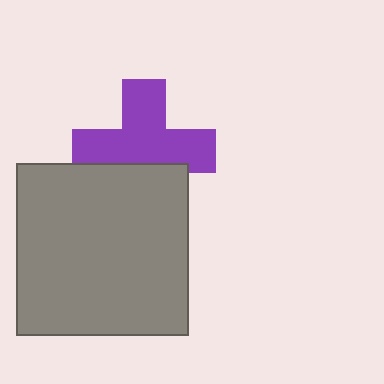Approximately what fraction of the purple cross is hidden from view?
Roughly 31% of the purple cross is hidden behind the gray square.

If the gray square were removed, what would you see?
You would see the complete purple cross.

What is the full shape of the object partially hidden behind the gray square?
The partially hidden object is a purple cross.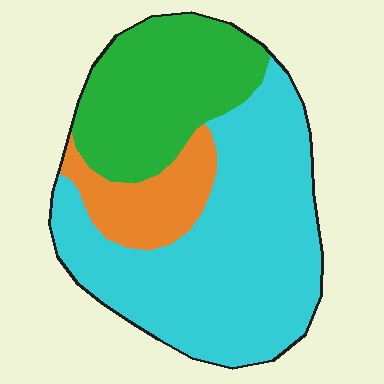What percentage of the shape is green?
Green covers roughly 30% of the shape.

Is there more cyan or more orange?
Cyan.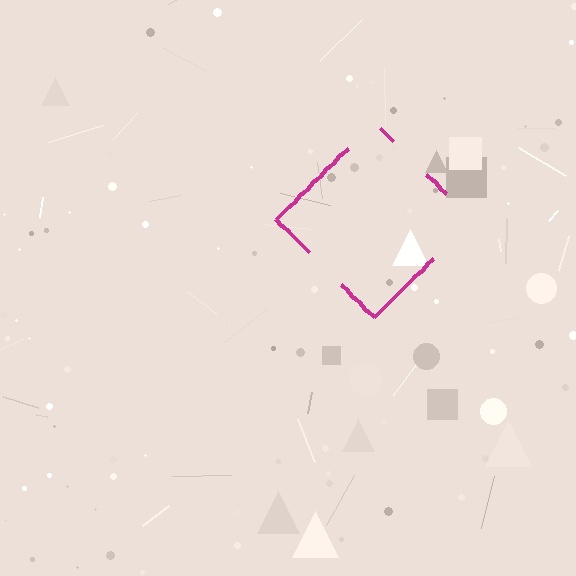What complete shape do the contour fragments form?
The contour fragments form a diamond.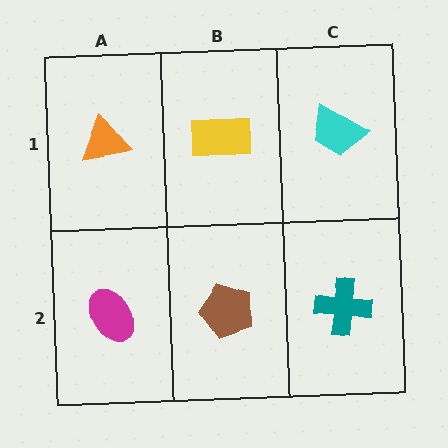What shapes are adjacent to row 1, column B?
A brown pentagon (row 2, column B), an orange triangle (row 1, column A), a cyan trapezoid (row 1, column C).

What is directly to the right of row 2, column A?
A brown pentagon.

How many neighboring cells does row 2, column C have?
2.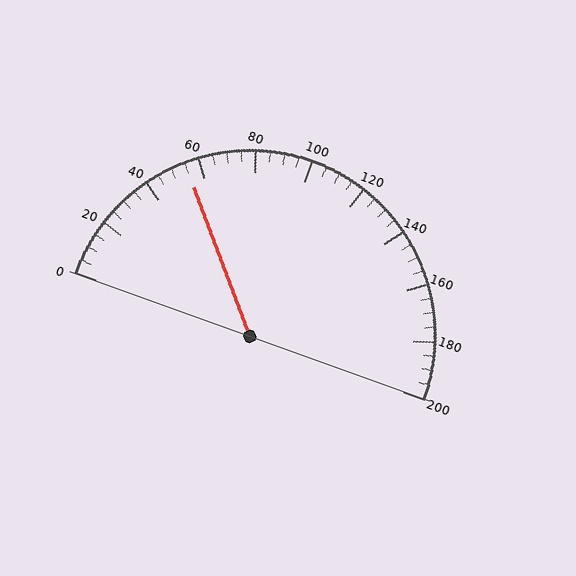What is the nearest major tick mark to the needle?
The nearest major tick mark is 60.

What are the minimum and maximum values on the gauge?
The gauge ranges from 0 to 200.